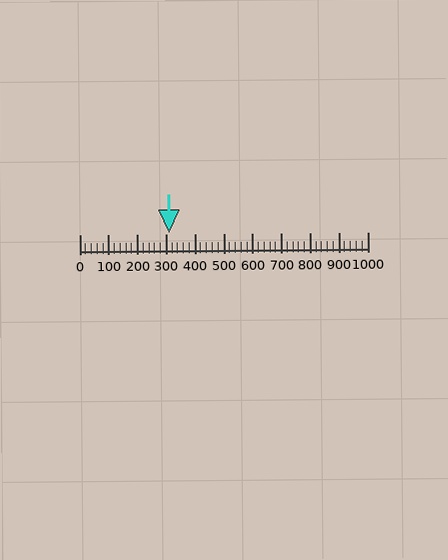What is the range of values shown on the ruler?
The ruler shows values from 0 to 1000.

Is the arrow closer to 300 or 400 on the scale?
The arrow is closer to 300.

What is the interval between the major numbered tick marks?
The major tick marks are spaced 100 units apart.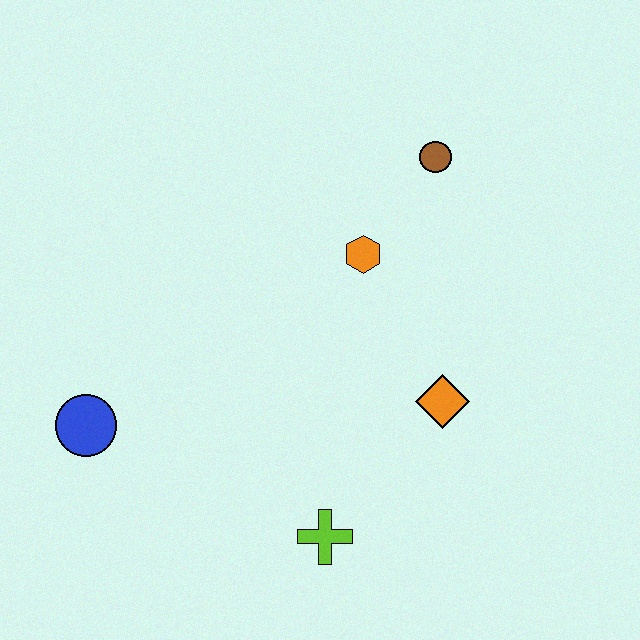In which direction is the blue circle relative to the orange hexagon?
The blue circle is to the left of the orange hexagon.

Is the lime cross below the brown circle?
Yes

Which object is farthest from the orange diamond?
The blue circle is farthest from the orange diamond.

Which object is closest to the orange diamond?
The orange hexagon is closest to the orange diamond.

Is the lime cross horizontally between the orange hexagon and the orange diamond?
No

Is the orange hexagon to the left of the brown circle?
Yes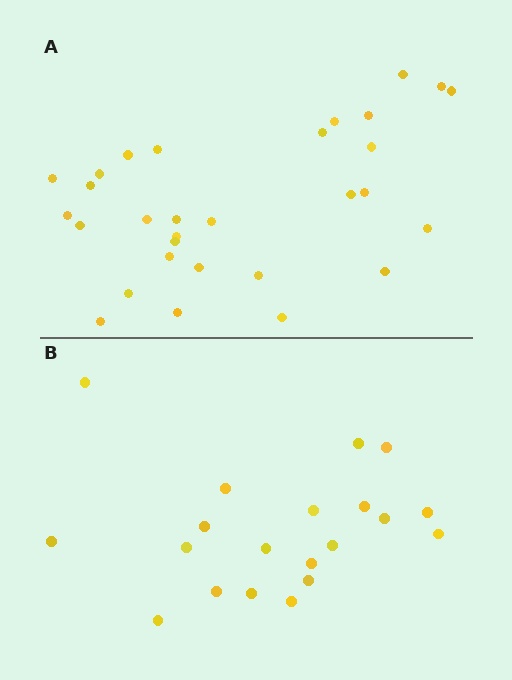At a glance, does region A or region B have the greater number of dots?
Region A (the top region) has more dots.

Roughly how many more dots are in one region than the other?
Region A has roughly 10 or so more dots than region B.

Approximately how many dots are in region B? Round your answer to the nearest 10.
About 20 dots.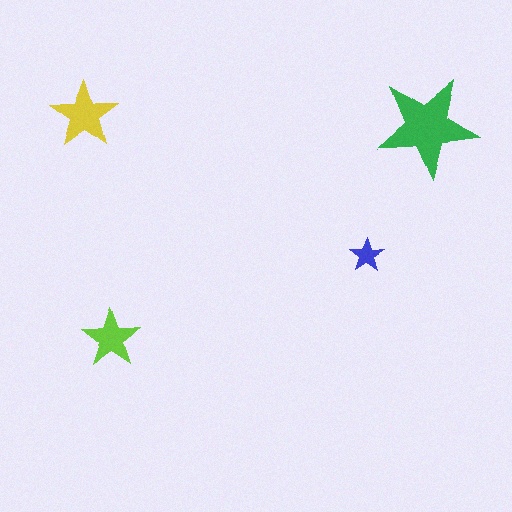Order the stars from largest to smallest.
the green one, the yellow one, the lime one, the blue one.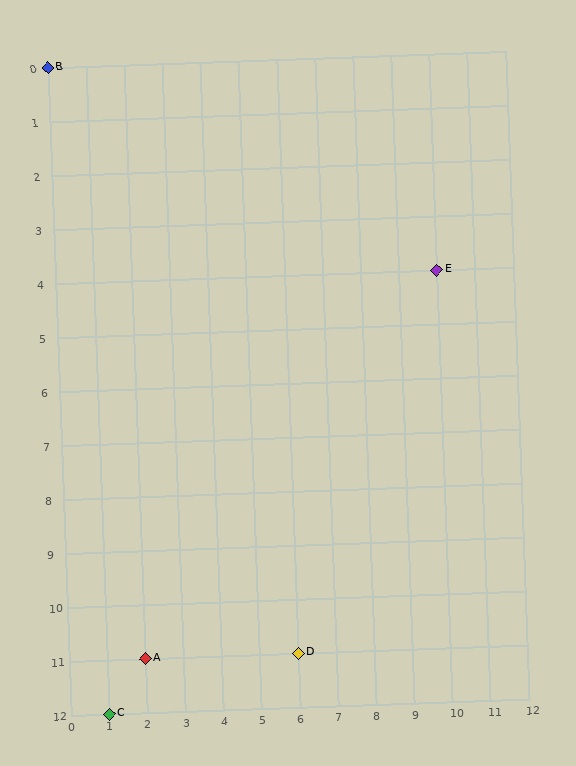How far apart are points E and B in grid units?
Points E and B are 10 columns and 4 rows apart (about 10.8 grid units diagonally).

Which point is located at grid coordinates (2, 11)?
Point A is at (2, 11).